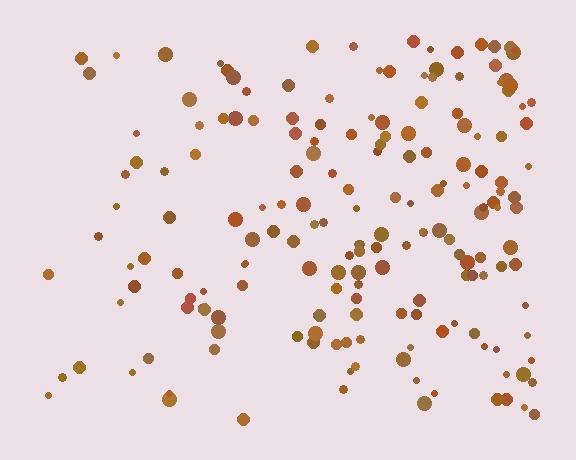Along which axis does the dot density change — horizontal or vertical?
Horizontal.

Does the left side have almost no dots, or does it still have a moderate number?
Still a moderate number, just noticeably fewer than the right.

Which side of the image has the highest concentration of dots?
The right.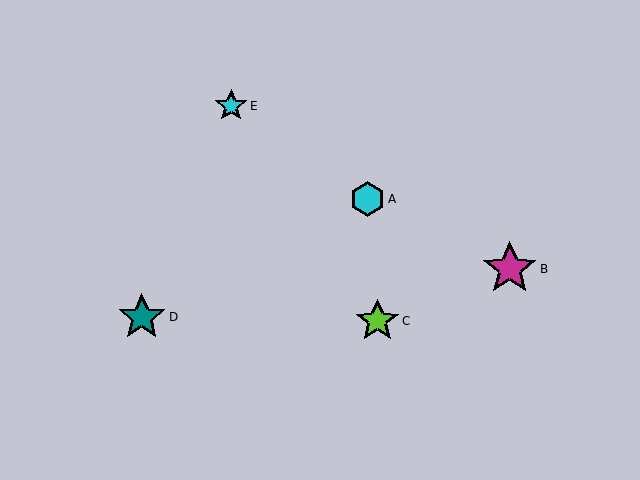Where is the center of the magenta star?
The center of the magenta star is at (510, 269).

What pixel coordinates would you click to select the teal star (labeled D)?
Click at (142, 317) to select the teal star D.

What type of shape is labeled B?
Shape B is a magenta star.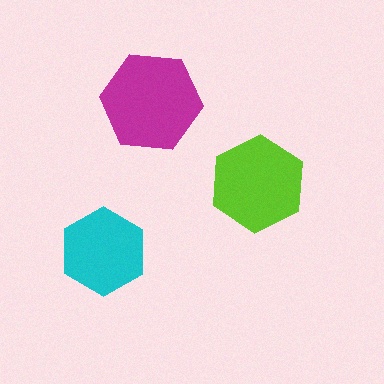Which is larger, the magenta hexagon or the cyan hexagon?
The magenta one.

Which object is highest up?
The magenta hexagon is topmost.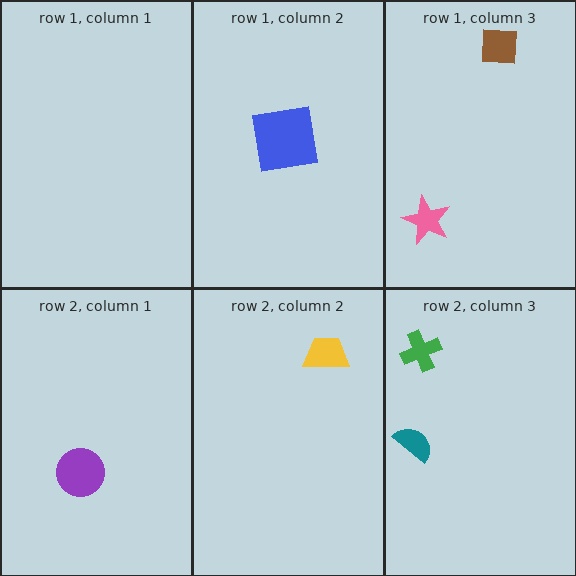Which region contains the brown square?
The row 1, column 3 region.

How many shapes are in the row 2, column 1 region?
1.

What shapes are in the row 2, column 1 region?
The purple circle.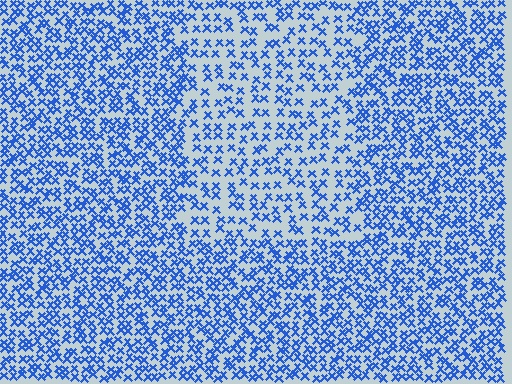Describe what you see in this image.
The image contains small blue elements arranged at two different densities. A rectangle-shaped region is visible where the elements are less densely packed than the surrounding area.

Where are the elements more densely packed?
The elements are more densely packed outside the rectangle boundary.